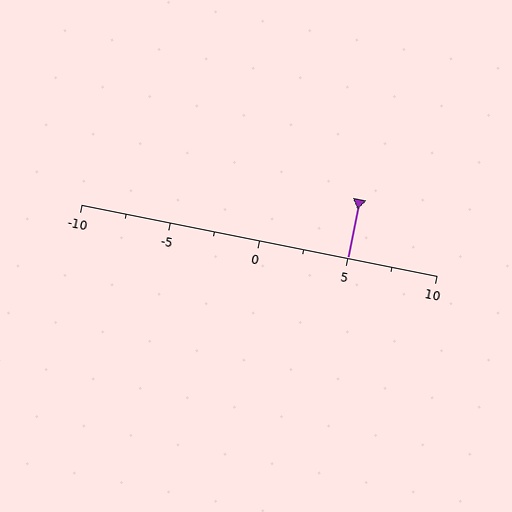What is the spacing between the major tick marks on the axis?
The major ticks are spaced 5 apart.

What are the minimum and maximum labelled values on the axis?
The axis runs from -10 to 10.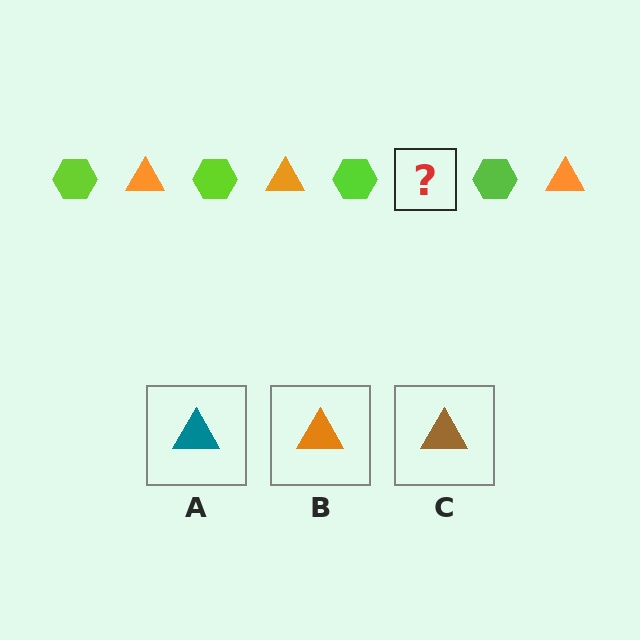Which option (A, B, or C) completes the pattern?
B.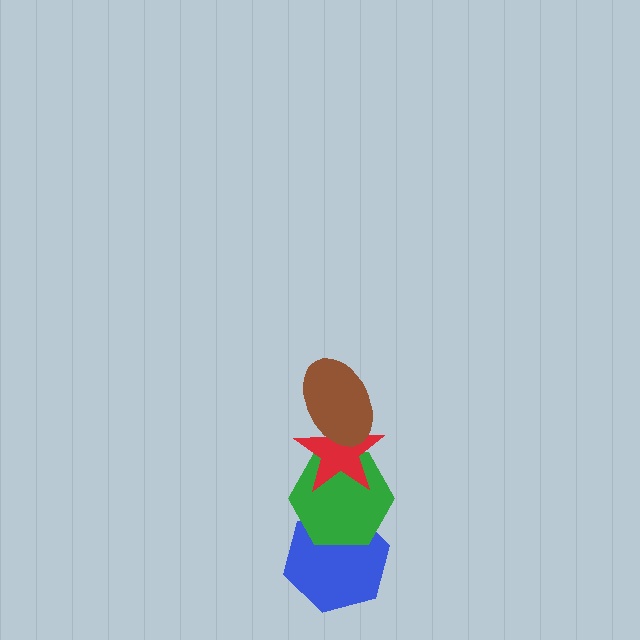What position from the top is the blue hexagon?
The blue hexagon is 4th from the top.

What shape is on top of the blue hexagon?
The green hexagon is on top of the blue hexagon.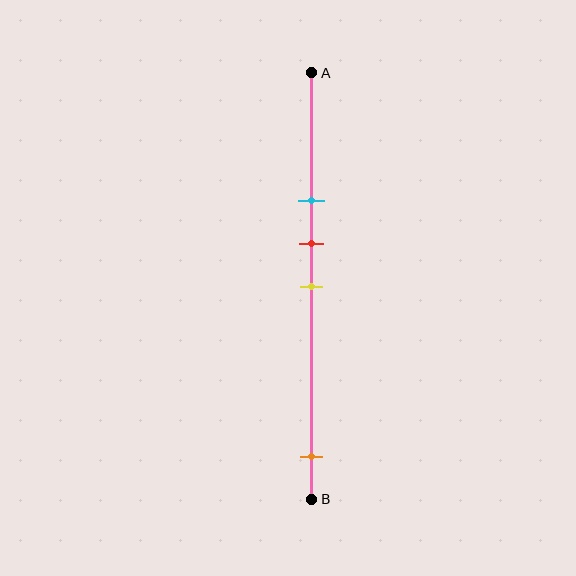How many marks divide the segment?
There are 4 marks dividing the segment.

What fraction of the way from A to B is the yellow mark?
The yellow mark is approximately 50% (0.5) of the way from A to B.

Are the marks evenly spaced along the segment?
No, the marks are not evenly spaced.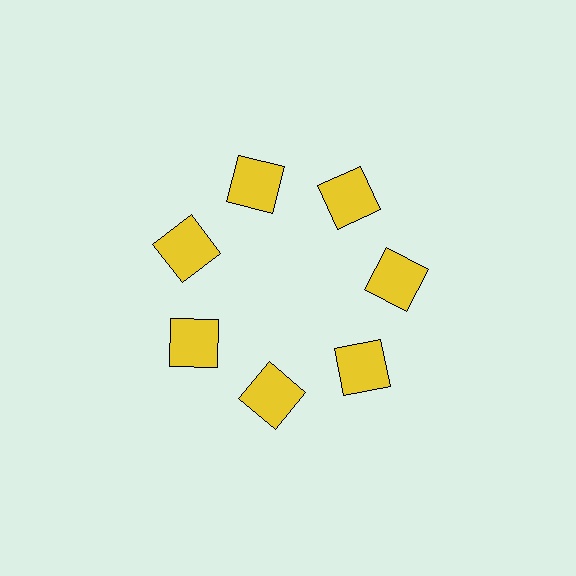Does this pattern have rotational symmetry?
Yes, this pattern has 7-fold rotational symmetry. It looks the same after rotating 51 degrees around the center.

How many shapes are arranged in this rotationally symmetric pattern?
There are 7 shapes, arranged in 7 groups of 1.